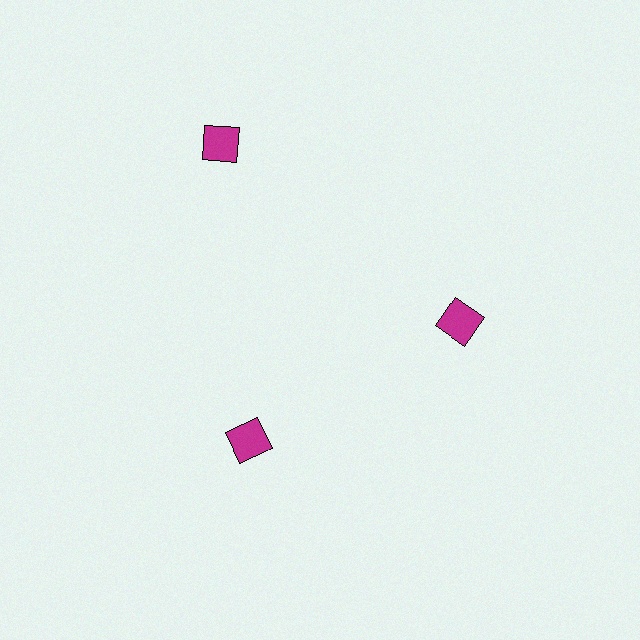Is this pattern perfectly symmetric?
No. The 3 magenta diamonds are arranged in a ring, but one element near the 11 o'clock position is pushed outward from the center, breaking the 3-fold rotational symmetry.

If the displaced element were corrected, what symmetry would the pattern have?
It would have 3-fold rotational symmetry — the pattern would map onto itself every 120 degrees.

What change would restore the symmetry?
The symmetry would be restored by moving it inward, back onto the ring so that all 3 diamonds sit at equal angles and equal distance from the center.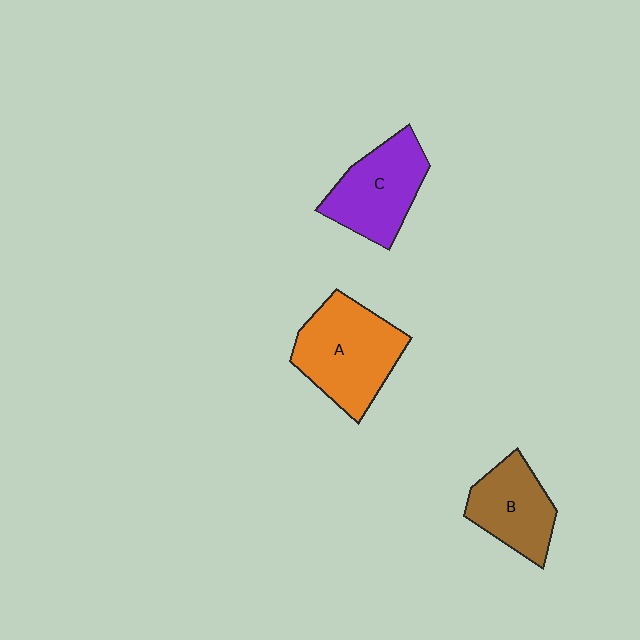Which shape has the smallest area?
Shape B (brown).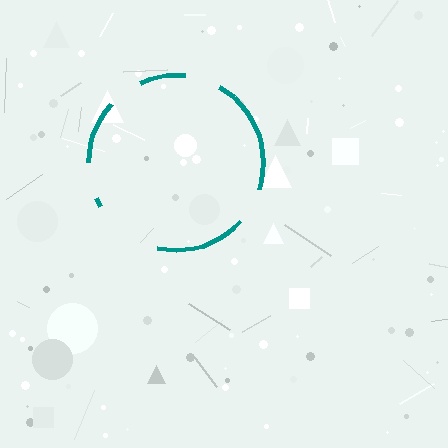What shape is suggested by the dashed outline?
The dashed outline suggests a circle.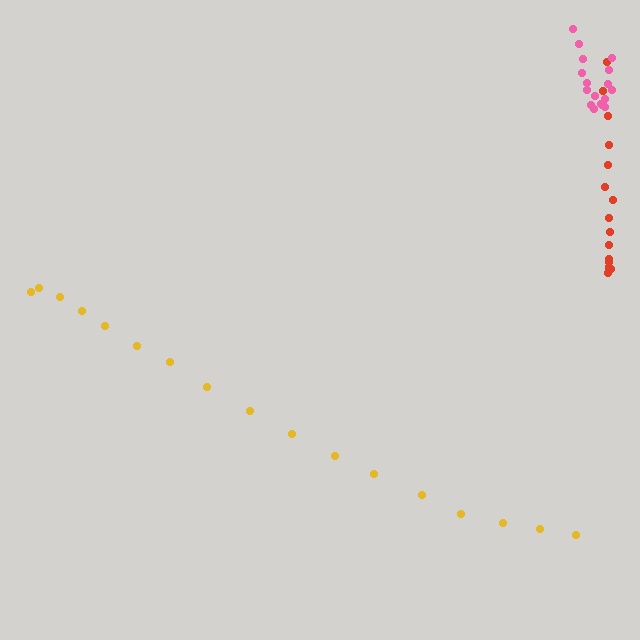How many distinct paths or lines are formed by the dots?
There are 3 distinct paths.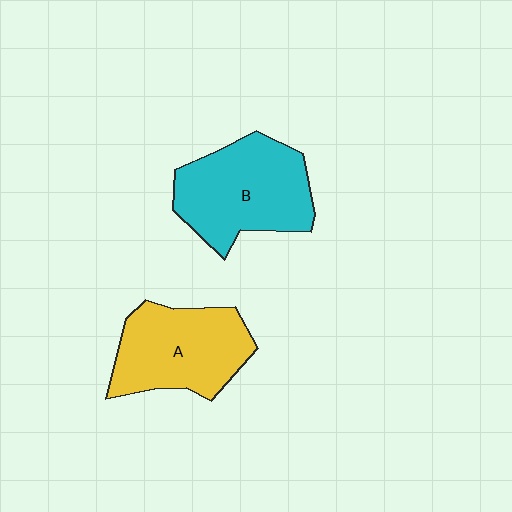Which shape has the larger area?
Shape B (cyan).